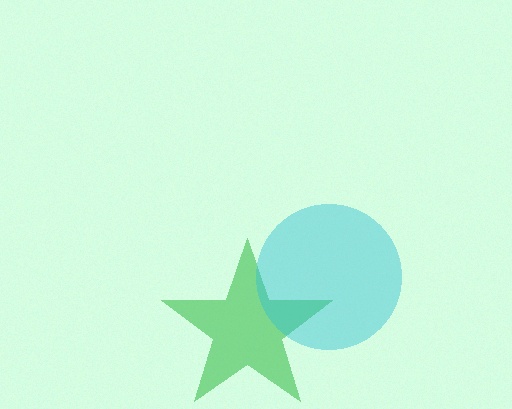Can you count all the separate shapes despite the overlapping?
Yes, there are 2 separate shapes.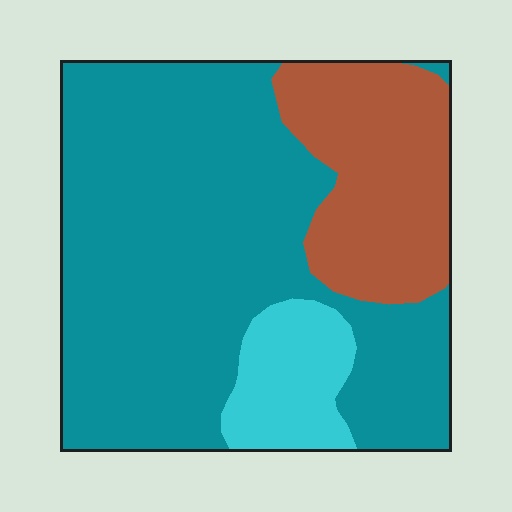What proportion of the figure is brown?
Brown takes up less than a quarter of the figure.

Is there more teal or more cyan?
Teal.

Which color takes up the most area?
Teal, at roughly 65%.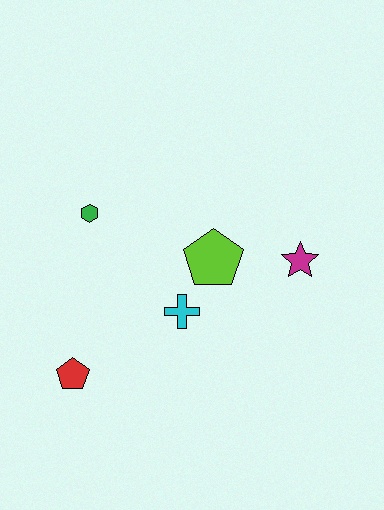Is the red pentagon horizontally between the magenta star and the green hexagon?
No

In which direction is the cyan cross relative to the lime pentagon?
The cyan cross is below the lime pentagon.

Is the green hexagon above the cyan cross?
Yes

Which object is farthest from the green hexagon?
The magenta star is farthest from the green hexagon.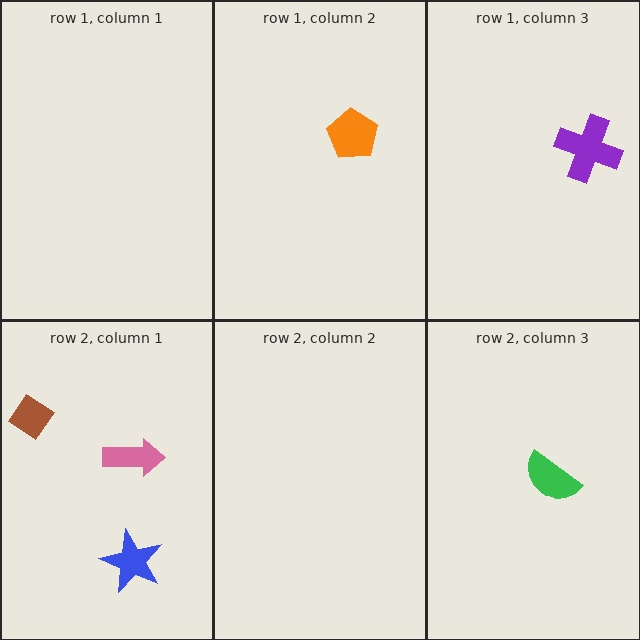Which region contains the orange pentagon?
The row 1, column 2 region.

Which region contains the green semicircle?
The row 2, column 3 region.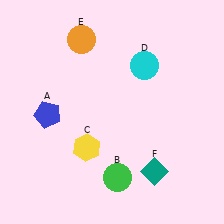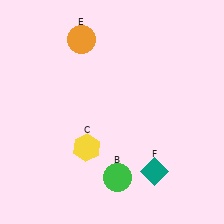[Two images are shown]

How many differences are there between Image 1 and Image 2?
There are 2 differences between the two images.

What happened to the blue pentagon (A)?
The blue pentagon (A) was removed in Image 2. It was in the bottom-left area of Image 1.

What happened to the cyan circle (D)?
The cyan circle (D) was removed in Image 2. It was in the top-right area of Image 1.